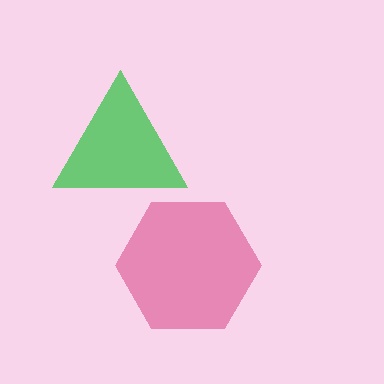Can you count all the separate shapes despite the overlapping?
Yes, there are 2 separate shapes.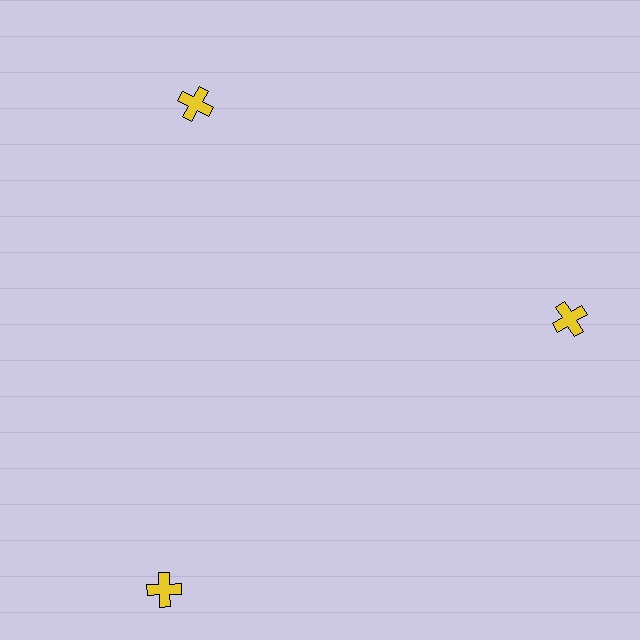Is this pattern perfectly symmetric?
No. The 3 yellow crosses are arranged in a ring, but one element near the 7 o'clock position is pushed outward from the center, breaking the 3-fold rotational symmetry.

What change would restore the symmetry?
The symmetry would be restored by moving it inward, back onto the ring so that all 3 crosses sit at equal angles and equal distance from the center.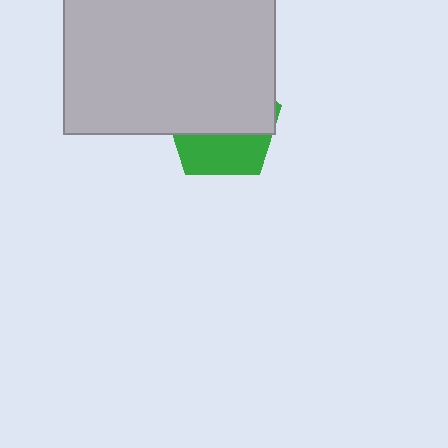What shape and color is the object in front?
The object in front is a light gray rectangle.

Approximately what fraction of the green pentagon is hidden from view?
Roughly 62% of the green pentagon is hidden behind the light gray rectangle.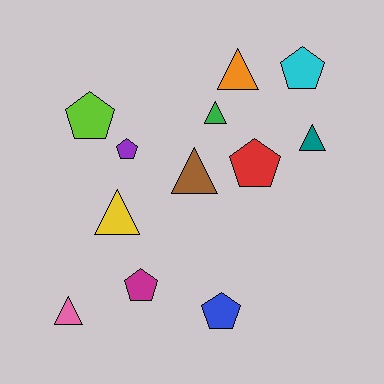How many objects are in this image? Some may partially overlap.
There are 12 objects.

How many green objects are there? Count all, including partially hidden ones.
There is 1 green object.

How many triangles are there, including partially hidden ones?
There are 6 triangles.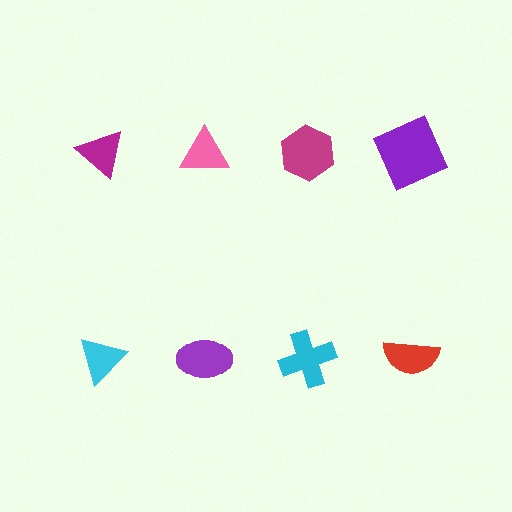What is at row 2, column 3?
A cyan cross.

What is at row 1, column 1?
A magenta triangle.